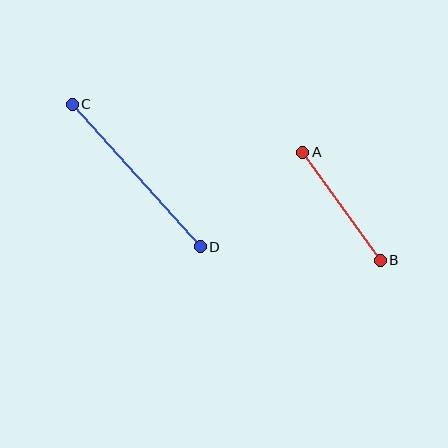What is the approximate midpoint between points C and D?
The midpoint is at approximately (136, 175) pixels.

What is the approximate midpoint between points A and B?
The midpoint is at approximately (341, 206) pixels.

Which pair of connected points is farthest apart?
Points C and D are farthest apart.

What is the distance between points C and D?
The distance is approximately 192 pixels.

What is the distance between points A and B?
The distance is approximately 133 pixels.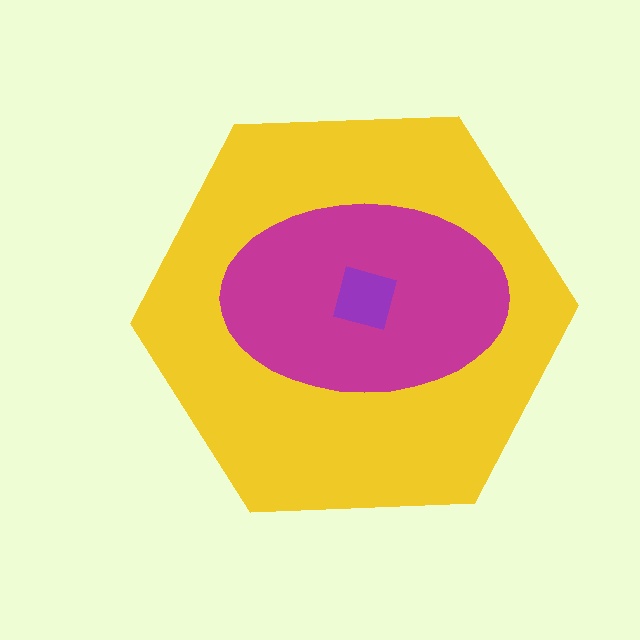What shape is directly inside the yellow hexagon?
The magenta ellipse.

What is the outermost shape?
The yellow hexagon.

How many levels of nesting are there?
3.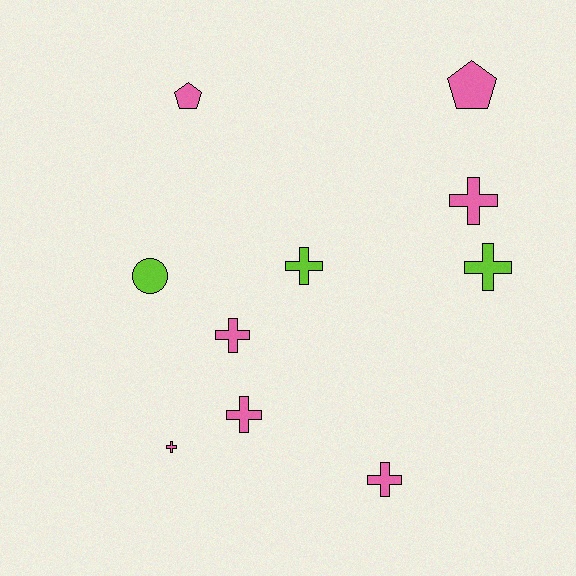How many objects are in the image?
There are 10 objects.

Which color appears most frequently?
Pink, with 7 objects.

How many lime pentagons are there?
There are no lime pentagons.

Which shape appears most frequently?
Cross, with 7 objects.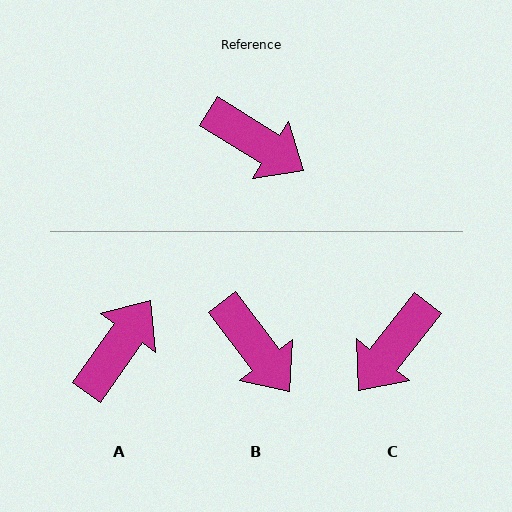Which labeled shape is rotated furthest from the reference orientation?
C, about 96 degrees away.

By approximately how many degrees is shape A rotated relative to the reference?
Approximately 87 degrees counter-clockwise.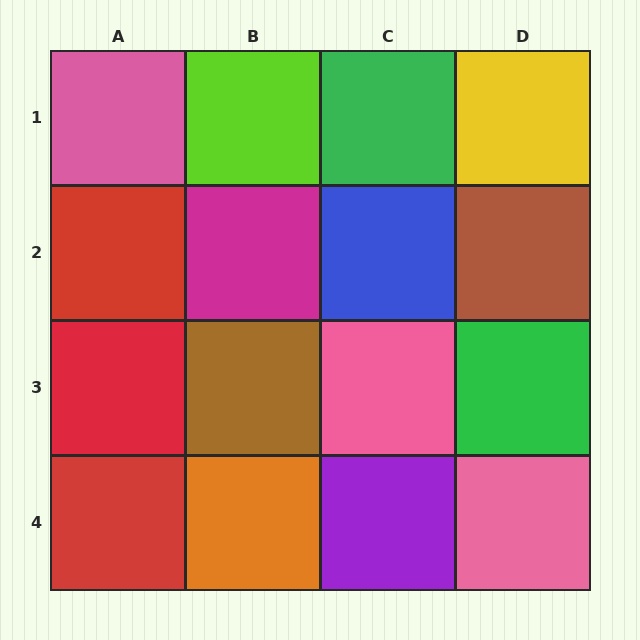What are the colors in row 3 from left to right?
Red, brown, pink, green.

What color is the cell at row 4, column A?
Red.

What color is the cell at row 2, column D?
Brown.